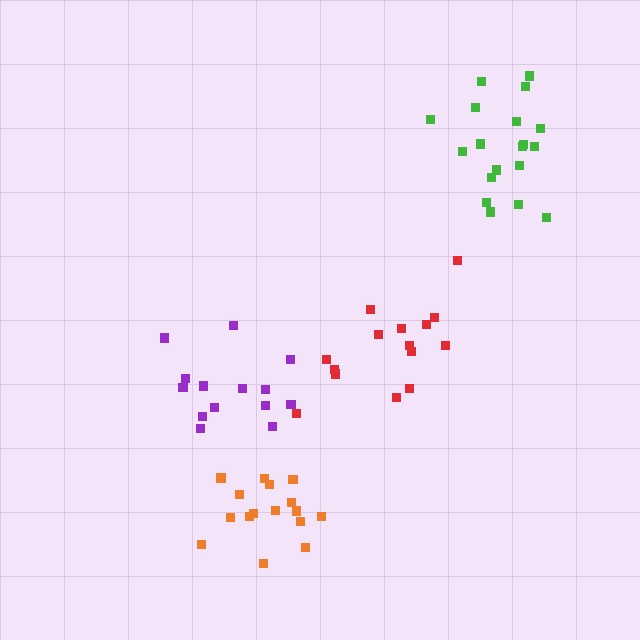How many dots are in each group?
Group 1: 16 dots, Group 2: 14 dots, Group 3: 15 dots, Group 4: 19 dots (64 total).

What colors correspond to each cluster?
The clusters are colored: orange, purple, red, green.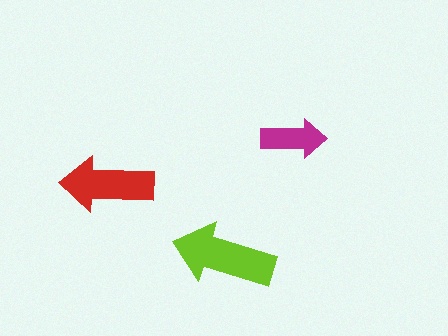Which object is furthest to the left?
The red arrow is leftmost.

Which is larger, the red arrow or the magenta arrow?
The red one.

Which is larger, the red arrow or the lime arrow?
The lime one.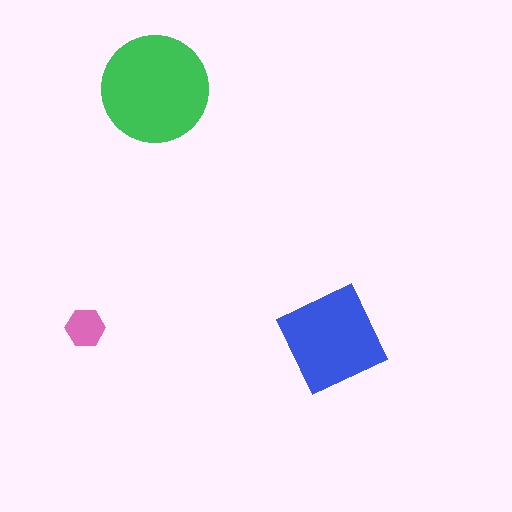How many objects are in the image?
There are 3 objects in the image.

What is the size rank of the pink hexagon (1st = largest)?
3rd.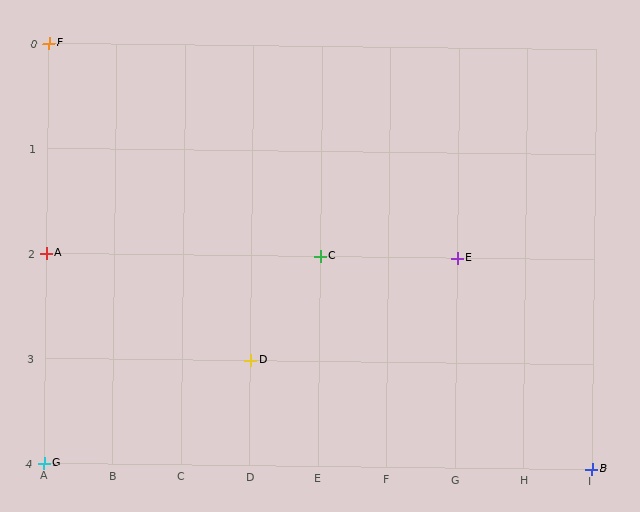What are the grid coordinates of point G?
Point G is at grid coordinates (A, 4).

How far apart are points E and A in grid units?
Points E and A are 6 columns apart.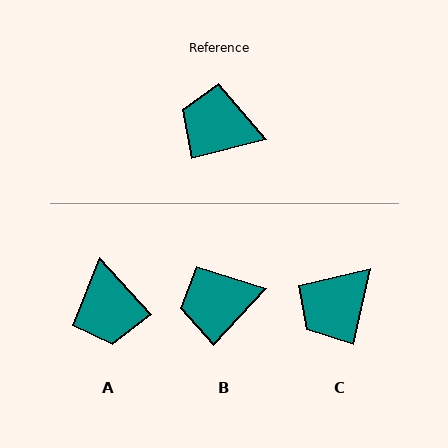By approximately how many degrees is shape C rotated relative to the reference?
Approximately 63 degrees counter-clockwise.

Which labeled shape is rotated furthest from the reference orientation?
A, about 118 degrees away.